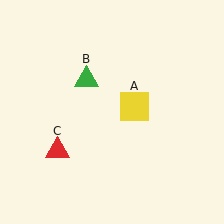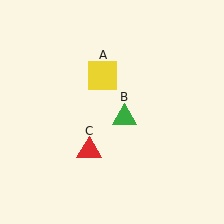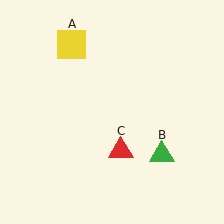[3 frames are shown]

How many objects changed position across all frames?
3 objects changed position: yellow square (object A), green triangle (object B), red triangle (object C).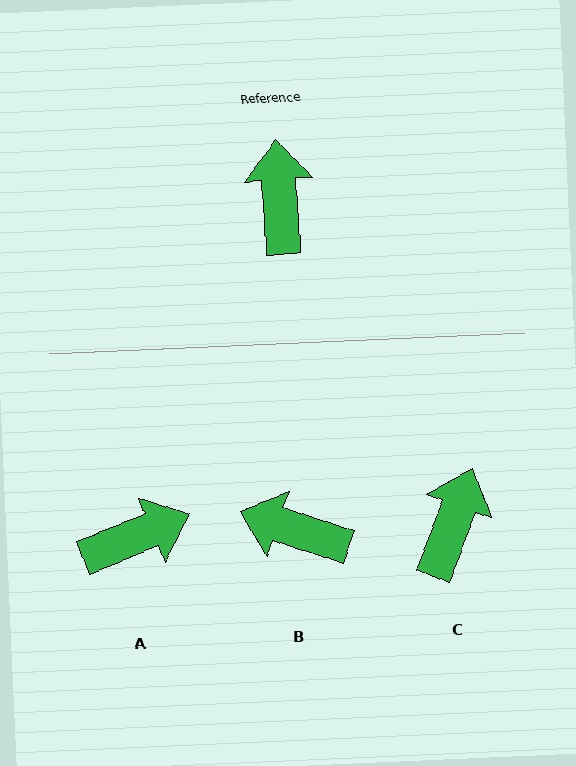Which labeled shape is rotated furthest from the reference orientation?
A, about 72 degrees away.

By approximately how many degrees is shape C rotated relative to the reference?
Approximately 24 degrees clockwise.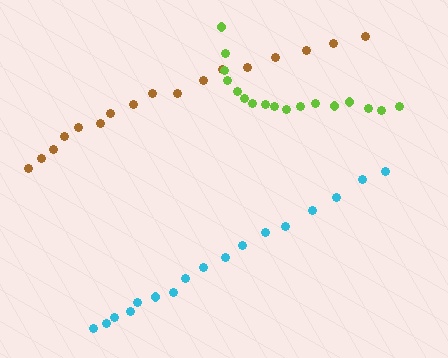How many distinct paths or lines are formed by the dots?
There are 3 distinct paths.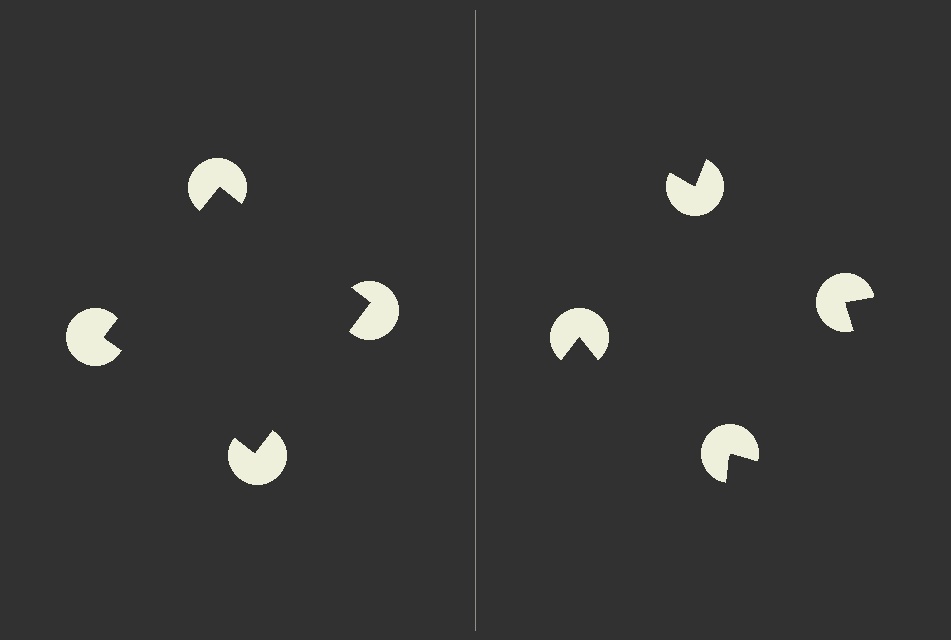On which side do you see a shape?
An illusory square appears on the left side. On the right side the wedge cuts are rotated, so no coherent shape forms.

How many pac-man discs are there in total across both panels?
8 — 4 on each side.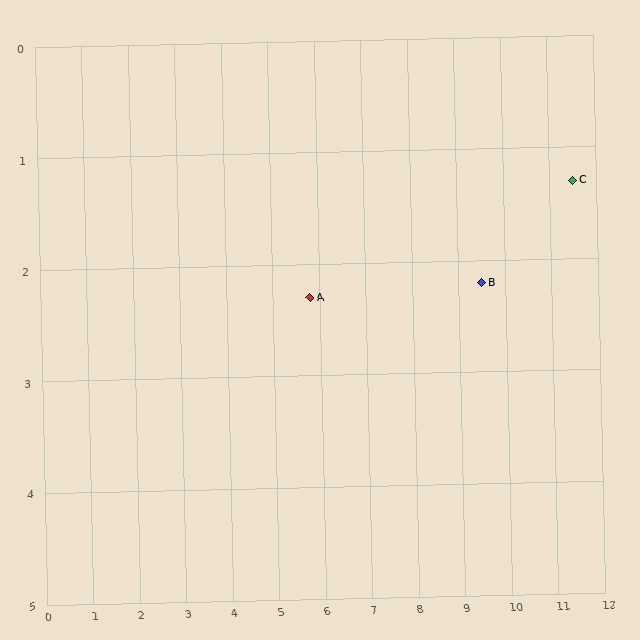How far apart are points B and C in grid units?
Points B and C are about 2.2 grid units apart.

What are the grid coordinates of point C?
Point C is at approximately (11.5, 1.3).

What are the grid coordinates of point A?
Point A is at approximately (5.8, 2.3).